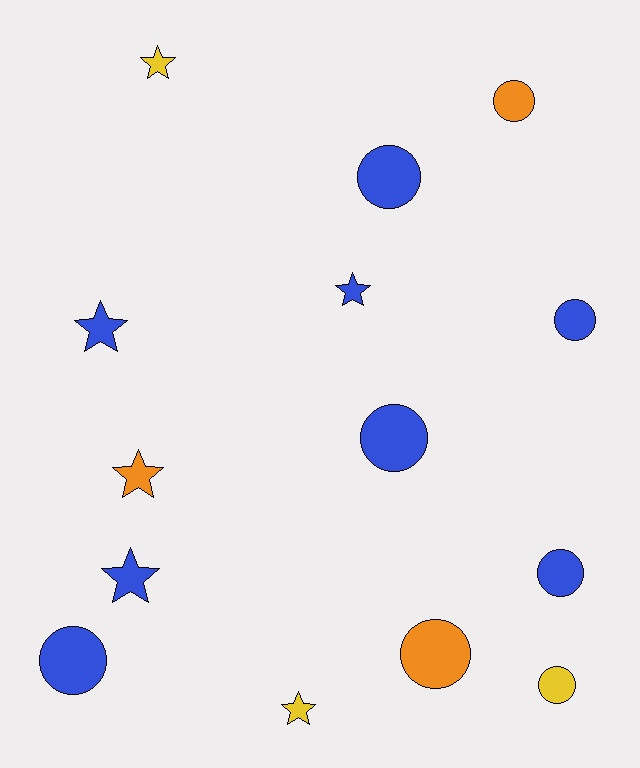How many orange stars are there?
There is 1 orange star.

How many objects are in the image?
There are 14 objects.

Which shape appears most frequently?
Circle, with 8 objects.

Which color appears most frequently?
Blue, with 8 objects.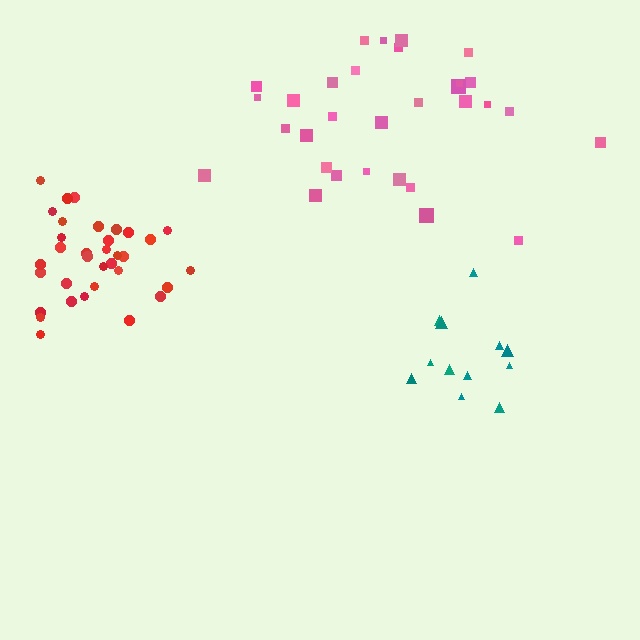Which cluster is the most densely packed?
Red.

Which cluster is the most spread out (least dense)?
Pink.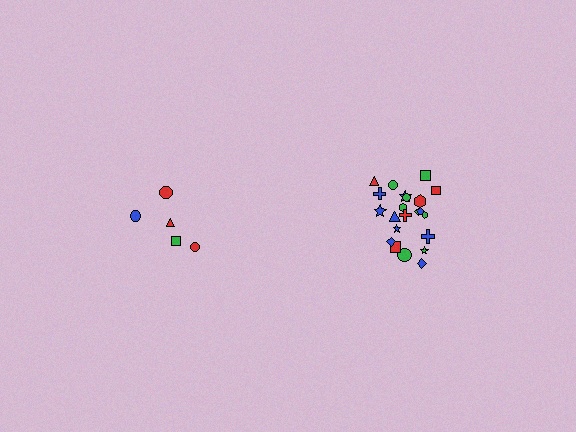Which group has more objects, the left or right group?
The right group.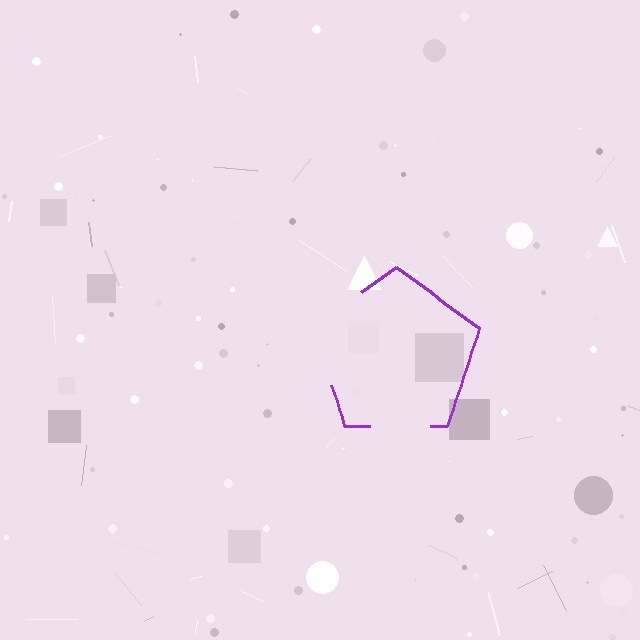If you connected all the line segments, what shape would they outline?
They would outline a pentagon.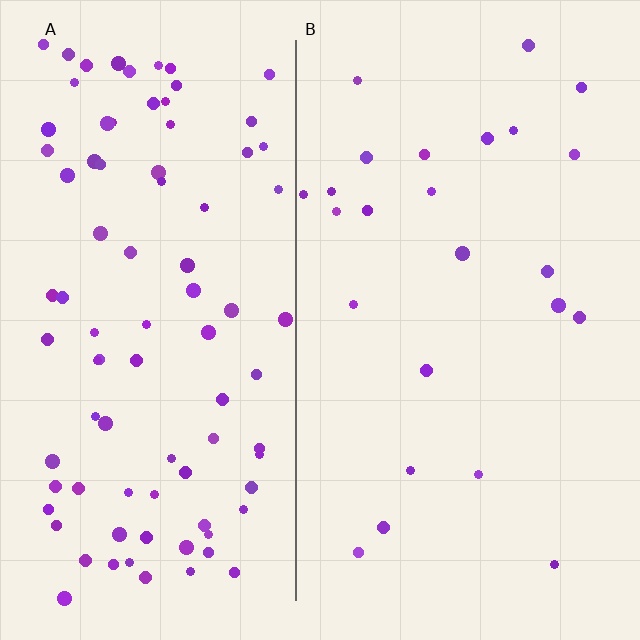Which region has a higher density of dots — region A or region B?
A (the left).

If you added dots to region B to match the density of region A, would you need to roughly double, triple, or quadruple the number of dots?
Approximately quadruple.